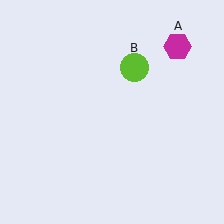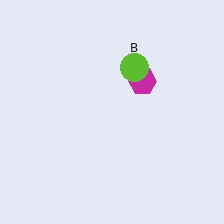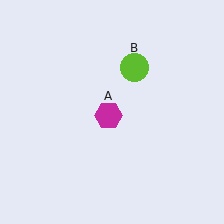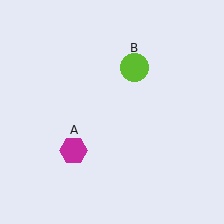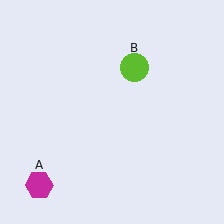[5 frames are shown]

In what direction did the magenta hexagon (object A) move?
The magenta hexagon (object A) moved down and to the left.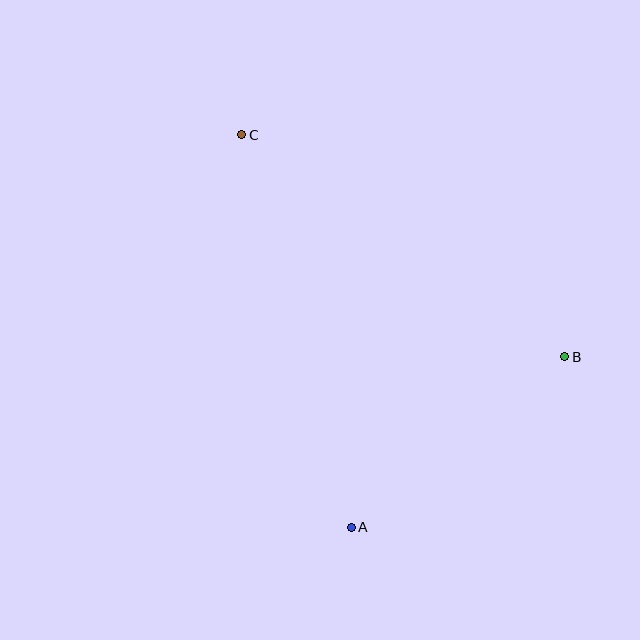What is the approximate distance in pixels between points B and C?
The distance between B and C is approximately 392 pixels.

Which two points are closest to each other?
Points A and B are closest to each other.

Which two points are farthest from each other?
Points A and C are farthest from each other.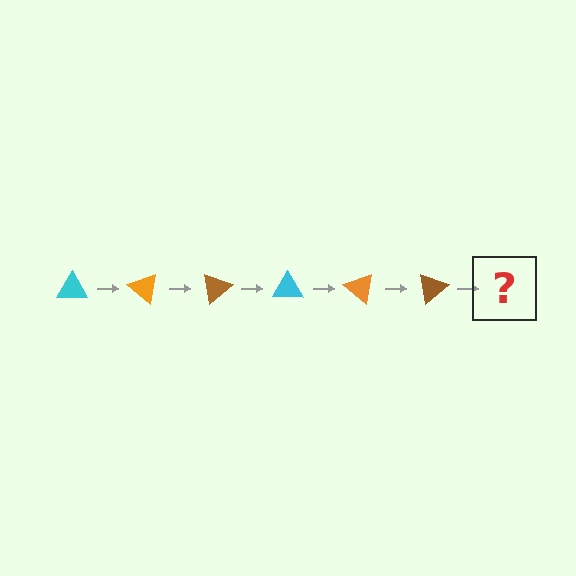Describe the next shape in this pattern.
It should be a cyan triangle, rotated 240 degrees from the start.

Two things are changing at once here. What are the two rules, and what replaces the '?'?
The two rules are that it rotates 40 degrees each step and the color cycles through cyan, orange, and brown. The '?' should be a cyan triangle, rotated 240 degrees from the start.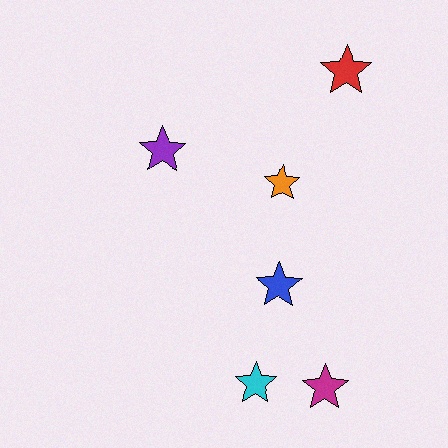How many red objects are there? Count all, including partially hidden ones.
There is 1 red object.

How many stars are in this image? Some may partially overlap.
There are 6 stars.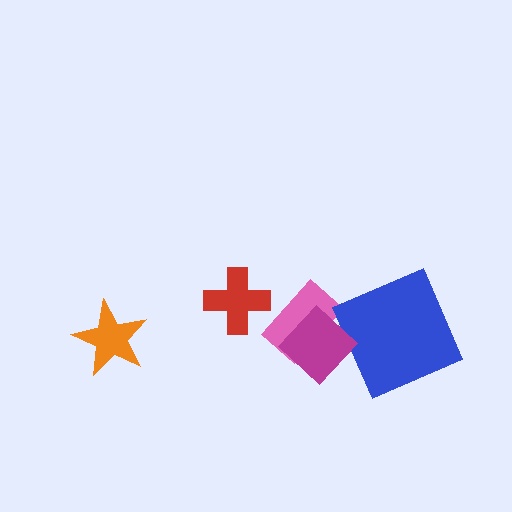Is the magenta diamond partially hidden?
No, no other shape covers it.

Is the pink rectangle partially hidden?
Yes, it is partially covered by another shape.